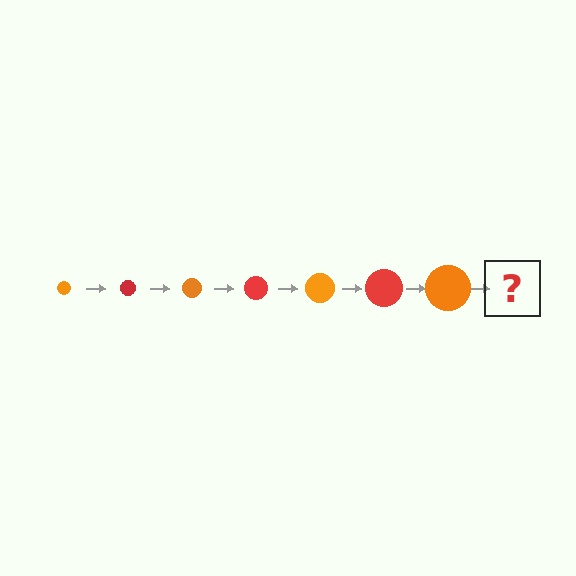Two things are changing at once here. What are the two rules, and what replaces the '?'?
The two rules are that the circle grows larger each step and the color cycles through orange and red. The '?' should be a red circle, larger than the previous one.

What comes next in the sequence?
The next element should be a red circle, larger than the previous one.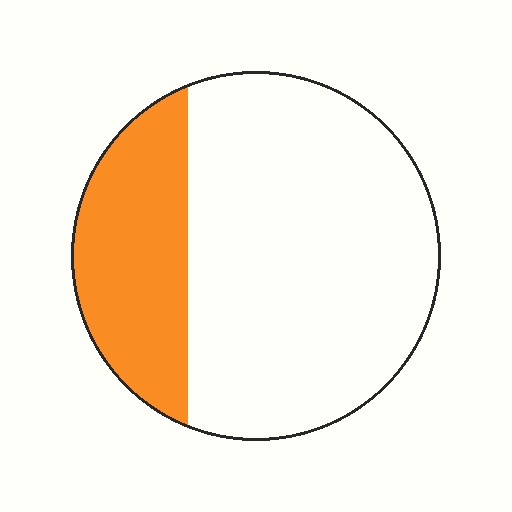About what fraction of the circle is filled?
About one quarter (1/4).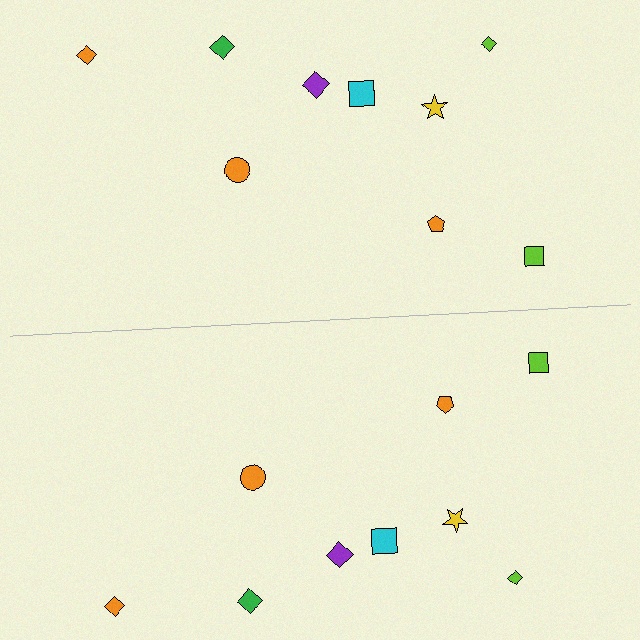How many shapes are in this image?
There are 18 shapes in this image.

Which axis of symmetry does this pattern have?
The pattern has a horizontal axis of symmetry running through the center of the image.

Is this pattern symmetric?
Yes, this pattern has bilateral (reflection) symmetry.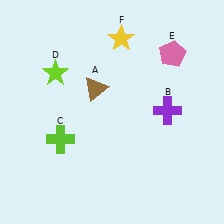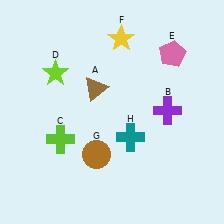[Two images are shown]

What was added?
A brown circle (G), a teal cross (H) were added in Image 2.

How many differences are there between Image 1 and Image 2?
There are 2 differences between the two images.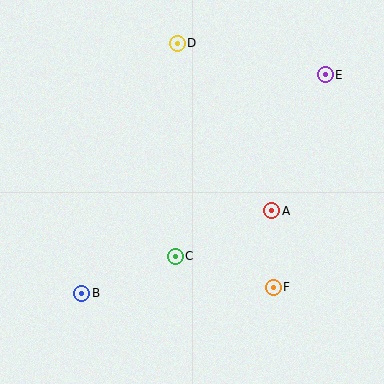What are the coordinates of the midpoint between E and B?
The midpoint between E and B is at (203, 184).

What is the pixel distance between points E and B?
The distance between E and B is 327 pixels.